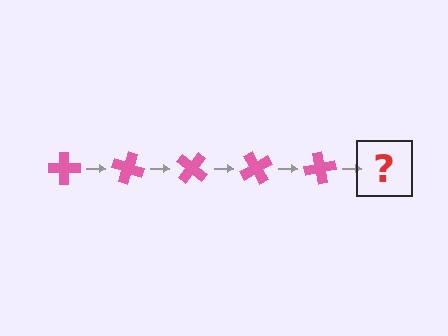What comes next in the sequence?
The next element should be a pink cross rotated 100 degrees.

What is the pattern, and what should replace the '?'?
The pattern is that the cross rotates 20 degrees each step. The '?' should be a pink cross rotated 100 degrees.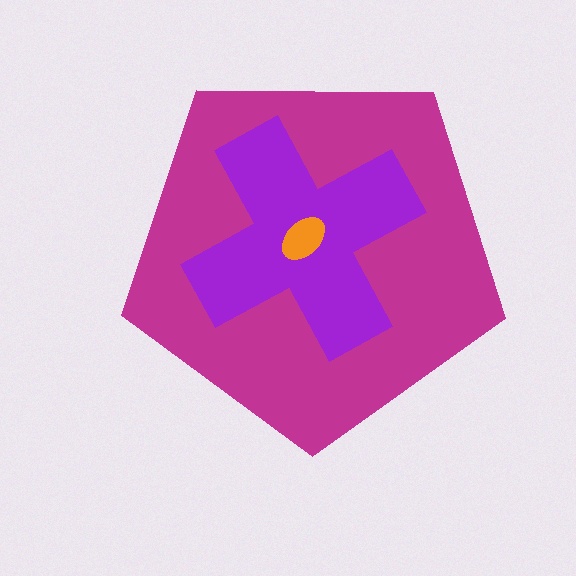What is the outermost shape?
The magenta pentagon.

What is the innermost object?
The orange ellipse.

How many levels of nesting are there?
3.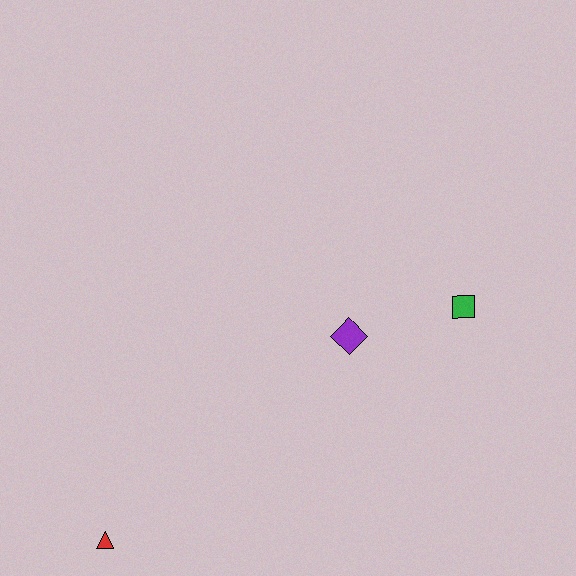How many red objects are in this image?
There is 1 red object.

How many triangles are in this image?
There is 1 triangle.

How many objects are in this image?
There are 3 objects.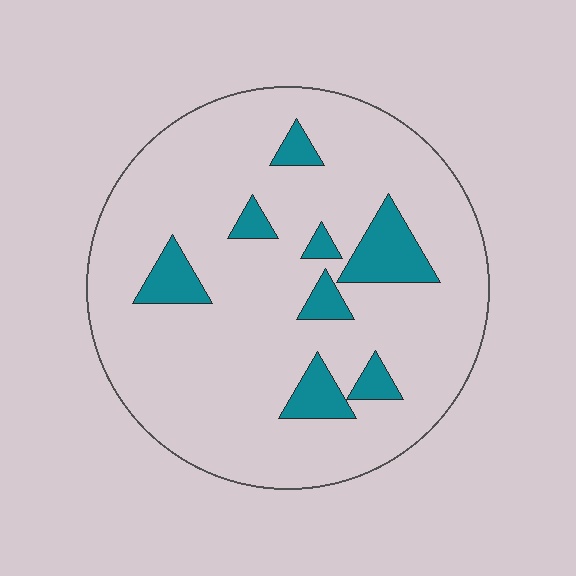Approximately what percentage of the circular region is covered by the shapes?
Approximately 15%.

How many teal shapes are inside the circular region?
8.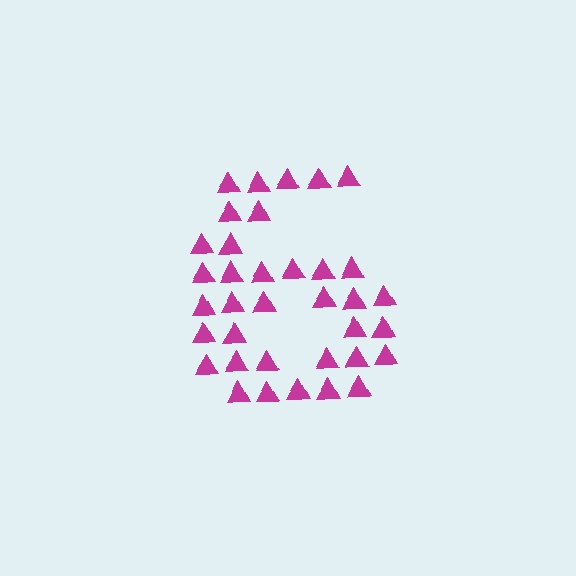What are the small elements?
The small elements are triangles.